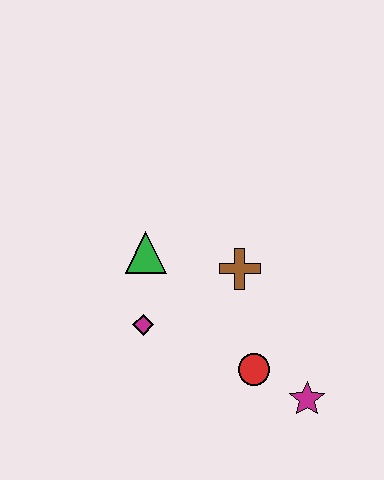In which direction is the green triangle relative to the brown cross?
The green triangle is to the left of the brown cross.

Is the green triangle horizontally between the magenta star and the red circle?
No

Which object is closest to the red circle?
The magenta star is closest to the red circle.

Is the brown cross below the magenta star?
No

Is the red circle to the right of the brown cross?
Yes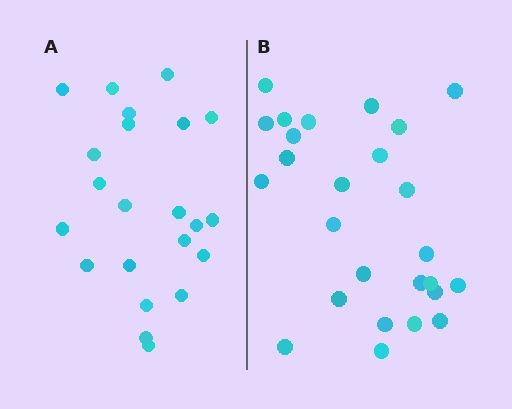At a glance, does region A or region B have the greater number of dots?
Region B (the right region) has more dots.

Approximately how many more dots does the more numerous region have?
Region B has about 4 more dots than region A.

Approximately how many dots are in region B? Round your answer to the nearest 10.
About 30 dots. (The exact count is 26, which rounds to 30.)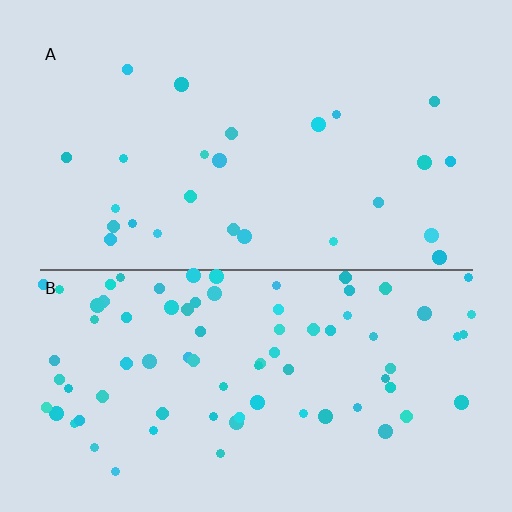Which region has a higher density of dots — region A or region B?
B (the bottom).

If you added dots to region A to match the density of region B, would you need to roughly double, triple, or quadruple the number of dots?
Approximately triple.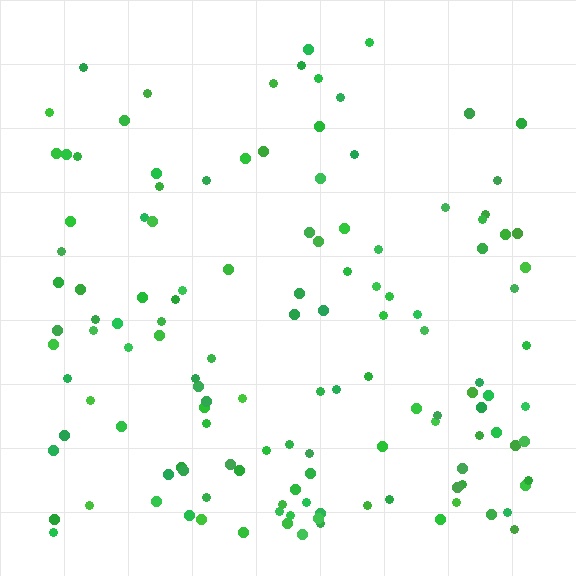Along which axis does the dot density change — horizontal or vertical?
Vertical.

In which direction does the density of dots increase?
From top to bottom, with the bottom side densest.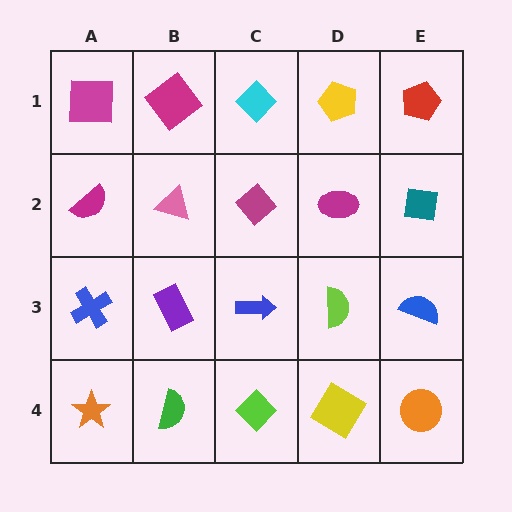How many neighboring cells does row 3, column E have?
3.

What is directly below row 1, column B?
A pink triangle.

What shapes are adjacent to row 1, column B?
A pink triangle (row 2, column B), a magenta square (row 1, column A), a cyan diamond (row 1, column C).